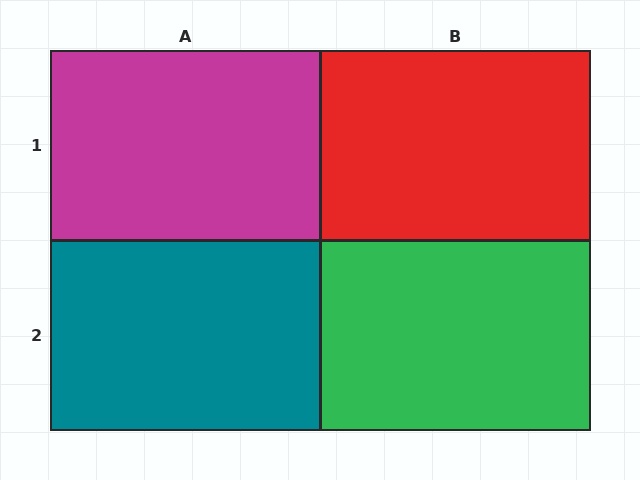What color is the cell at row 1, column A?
Magenta.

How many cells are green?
1 cell is green.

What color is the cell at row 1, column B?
Red.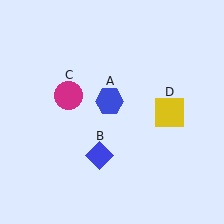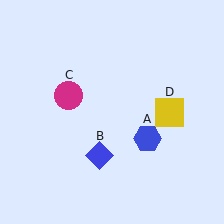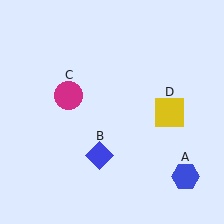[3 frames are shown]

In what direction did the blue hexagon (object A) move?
The blue hexagon (object A) moved down and to the right.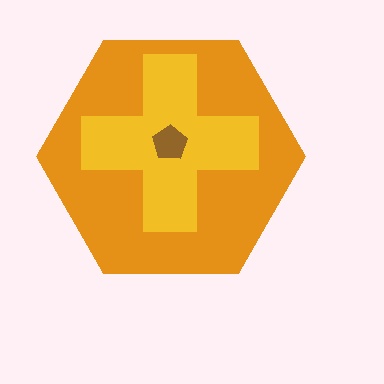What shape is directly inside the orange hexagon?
The yellow cross.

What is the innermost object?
The brown pentagon.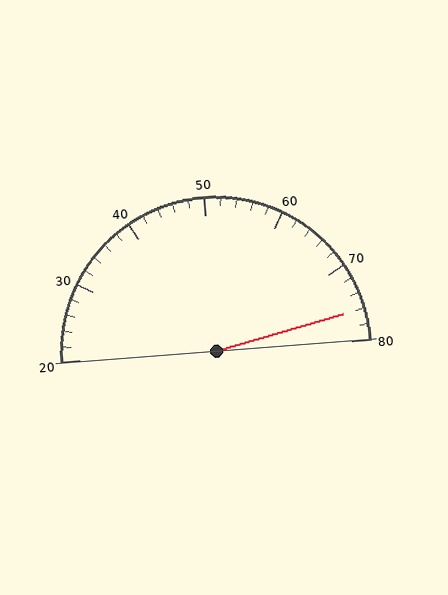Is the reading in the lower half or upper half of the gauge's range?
The reading is in the upper half of the range (20 to 80).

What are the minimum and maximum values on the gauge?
The gauge ranges from 20 to 80.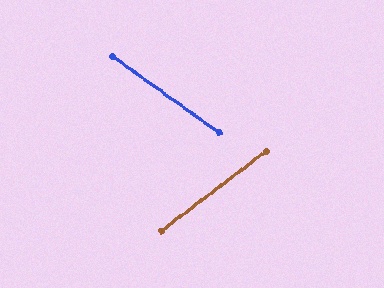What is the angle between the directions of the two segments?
Approximately 73 degrees.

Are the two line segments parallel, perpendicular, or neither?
Neither parallel nor perpendicular — they differ by about 73°.